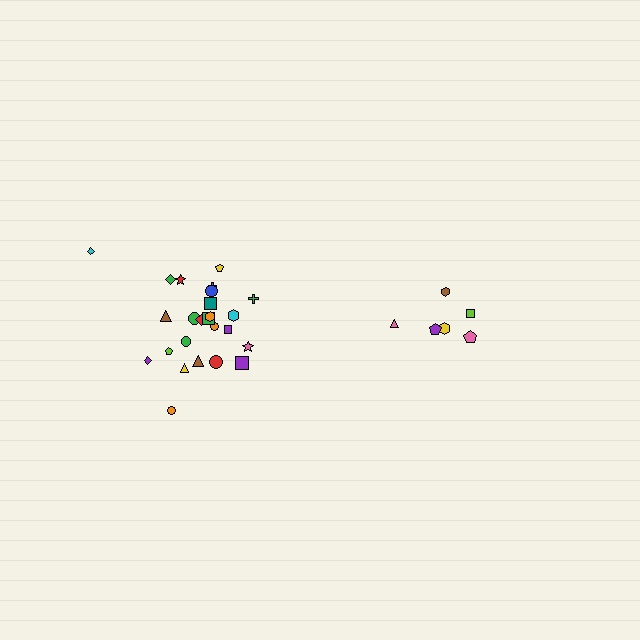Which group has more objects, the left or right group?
The left group.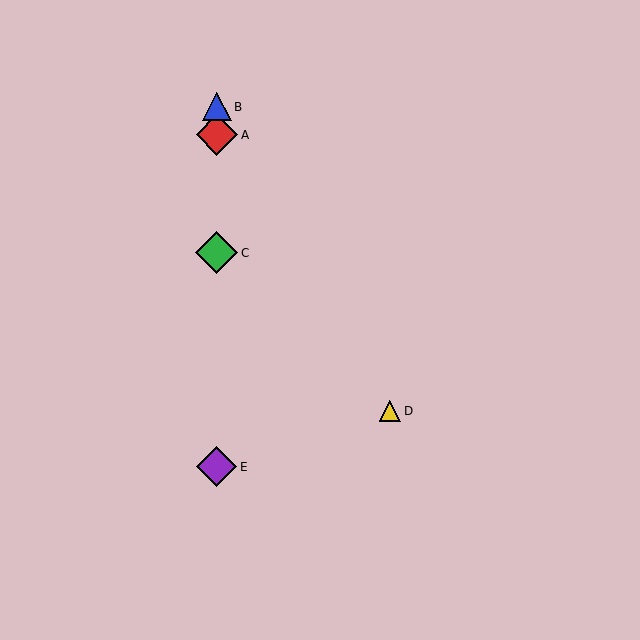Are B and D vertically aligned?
No, B is at x≈217 and D is at x≈390.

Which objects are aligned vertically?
Objects A, B, C, E are aligned vertically.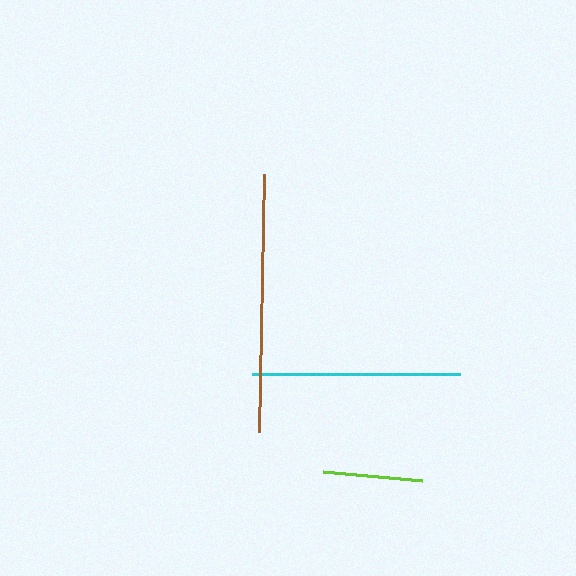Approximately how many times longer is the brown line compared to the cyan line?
The brown line is approximately 1.2 times the length of the cyan line.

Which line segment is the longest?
The brown line is the longest at approximately 258 pixels.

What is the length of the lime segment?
The lime segment is approximately 99 pixels long.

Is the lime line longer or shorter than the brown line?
The brown line is longer than the lime line.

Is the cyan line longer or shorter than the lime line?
The cyan line is longer than the lime line.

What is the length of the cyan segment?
The cyan segment is approximately 208 pixels long.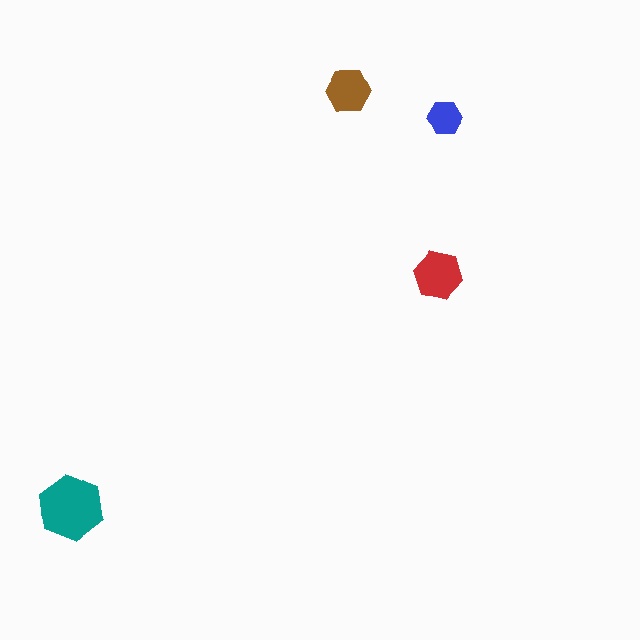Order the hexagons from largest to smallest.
the teal one, the red one, the brown one, the blue one.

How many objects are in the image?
There are 4 objects in the image.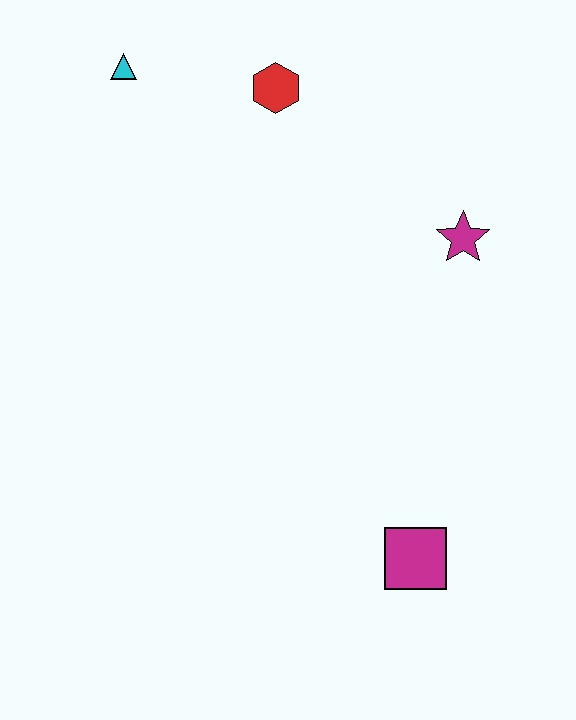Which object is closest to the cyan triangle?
The red hexagon is closest to the cyan triangle.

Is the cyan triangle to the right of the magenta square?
No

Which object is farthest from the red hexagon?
The magenta square is farthest from the red hexagon.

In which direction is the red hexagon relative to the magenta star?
The red hexagon is to the left of the magenta star.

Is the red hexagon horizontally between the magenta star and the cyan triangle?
Yes